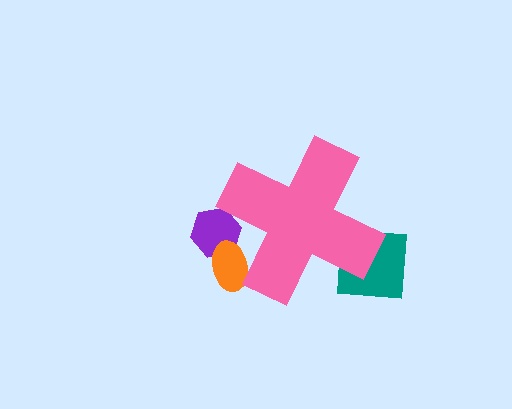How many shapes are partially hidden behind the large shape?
3 shapes are partially hidden.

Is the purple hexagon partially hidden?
Yes, the purple hexagon is partially hidden behind the pink cross.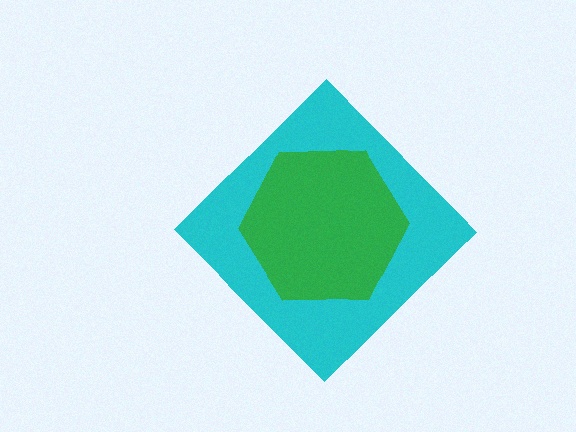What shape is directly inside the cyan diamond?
The green hexagon.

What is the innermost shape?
The green hexagon.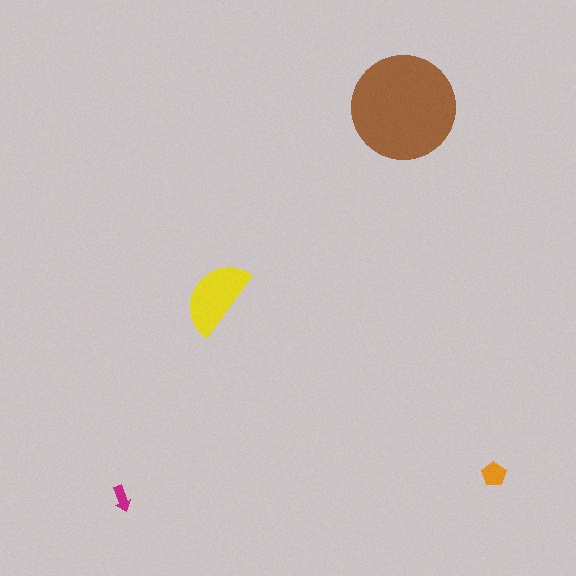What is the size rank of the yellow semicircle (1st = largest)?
2nd.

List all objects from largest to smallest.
The brown circle, the yellow semicircle, the orange pentagon, the magenta arrow.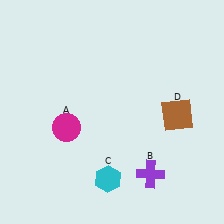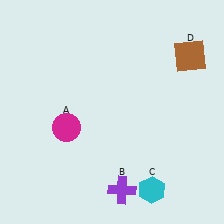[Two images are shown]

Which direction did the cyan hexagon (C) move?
The cyan hexagon (C) moved right.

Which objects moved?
The objects that moved are: the purple cross (B), the cyan hexagon (C), the brown square (D).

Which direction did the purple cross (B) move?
The purple cross (B) moved left.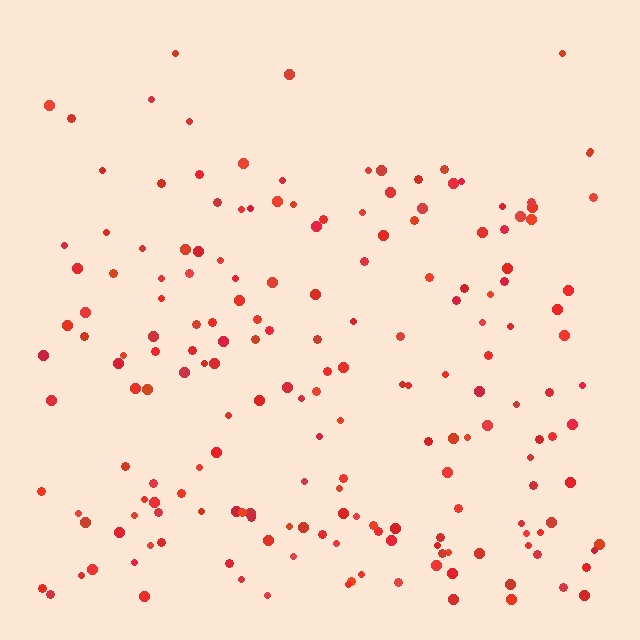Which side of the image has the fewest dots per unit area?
The top.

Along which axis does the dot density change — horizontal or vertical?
Vertical.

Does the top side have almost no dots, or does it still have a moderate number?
Still a moderate number, just noticeably fewer than the bottom.